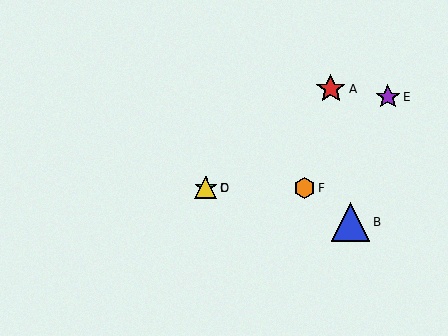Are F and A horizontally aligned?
No, F is at y≈188 and A is at y≈89.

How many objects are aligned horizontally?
3 objects (C, D, F) are aligned horizontally.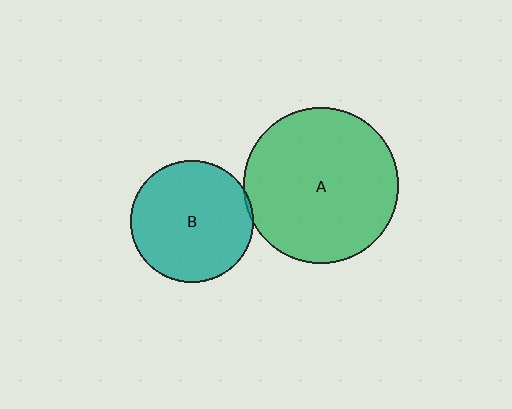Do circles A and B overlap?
Yes.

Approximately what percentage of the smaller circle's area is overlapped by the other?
Approximately 5%.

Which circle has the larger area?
Circle A (green).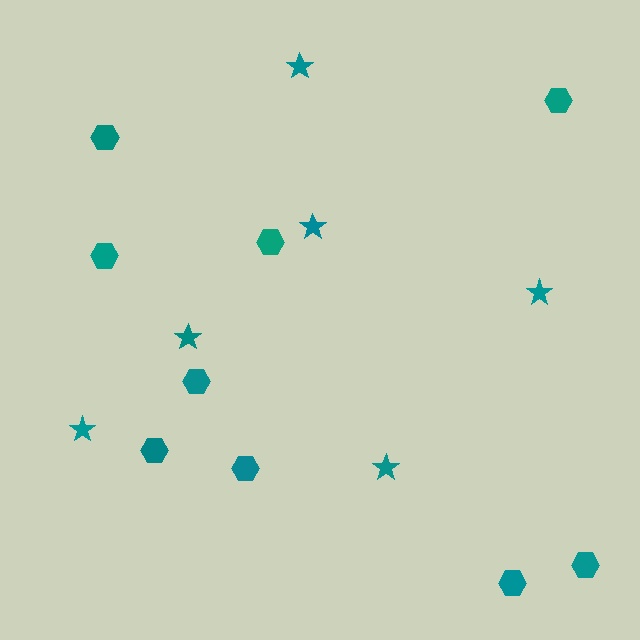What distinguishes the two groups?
There are 2 groups: one group of stars (6) and one group of hexagons (9).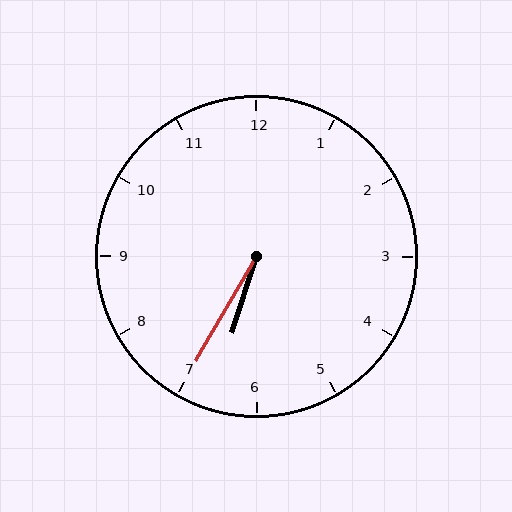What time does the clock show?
6:35.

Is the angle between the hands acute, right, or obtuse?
It is acute.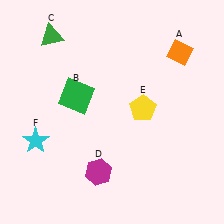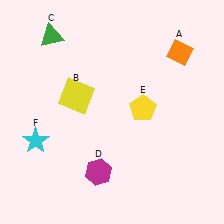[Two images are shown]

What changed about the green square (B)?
In Image 1, B is green. In Image 2, it changed to yellow.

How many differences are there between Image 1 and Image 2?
There is 1 difference between the two images.